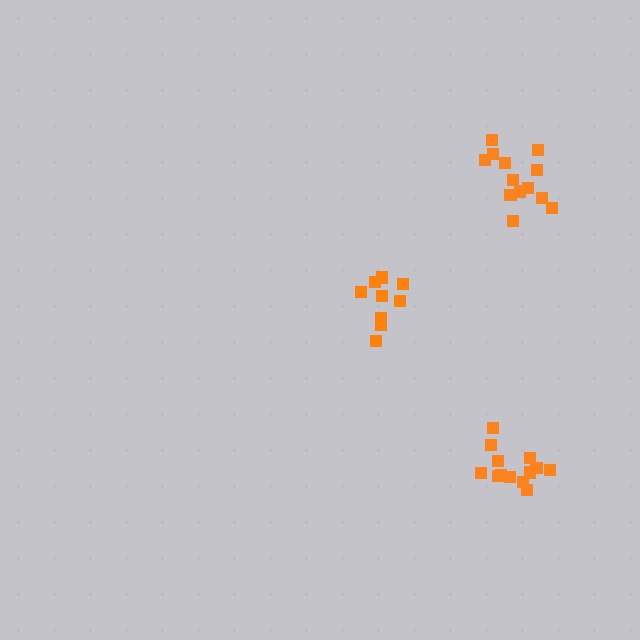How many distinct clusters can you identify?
There are 3 distinct clusters.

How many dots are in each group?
Group 1: 13 dots, Group 2: 13 dots, Group 3: 9 dots (35 total).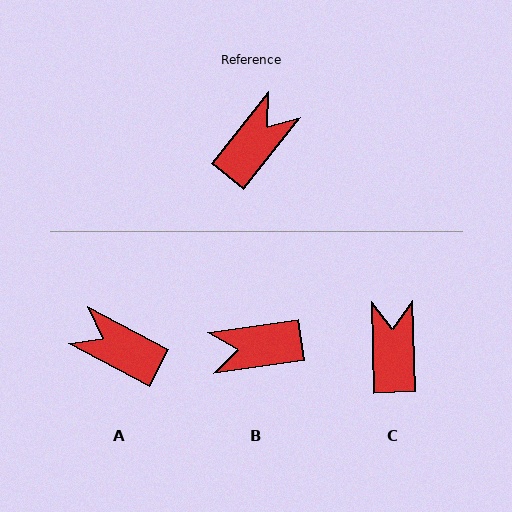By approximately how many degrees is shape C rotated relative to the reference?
Approximately 40 degrees counter-clockwise.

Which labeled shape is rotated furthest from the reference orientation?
B, about 137 degrees away.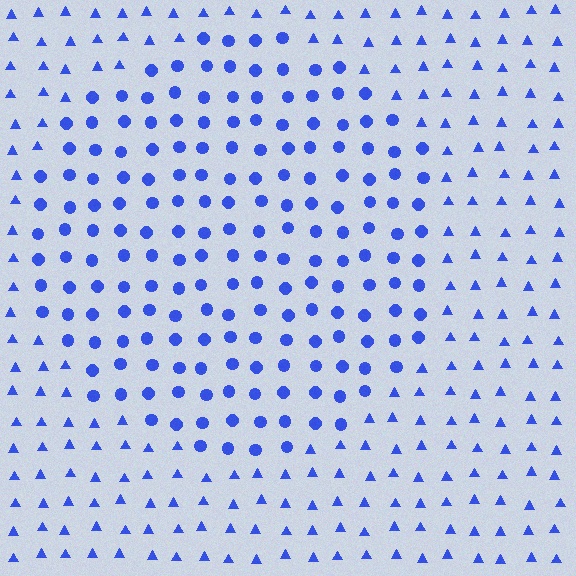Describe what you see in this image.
The image is filled with small blue elements arranged in a uniform grid. A circle-shaped region contains circles, while the surrounding area contains triangles. The boundary is defined purely by the change in element shape.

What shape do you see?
I see a circle.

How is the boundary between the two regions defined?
The boundary is defined by a change in element shape: circles inside vs. triangles outside. All elements share the same color and spacing.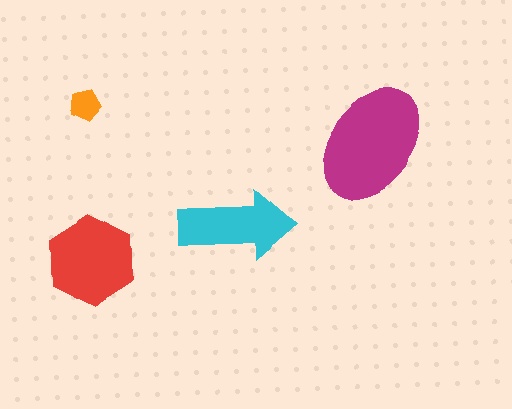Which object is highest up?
The orange pentagon is topmost.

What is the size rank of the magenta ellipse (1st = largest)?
1st.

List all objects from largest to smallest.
The magenta ellipse, the red hexagon, the cyan arrow, the orange pentagon.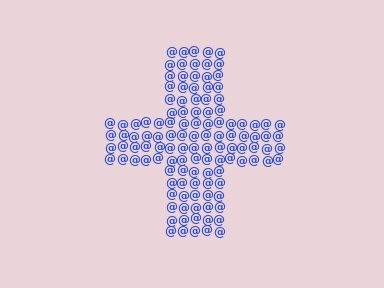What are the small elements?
The small elements are at signs.